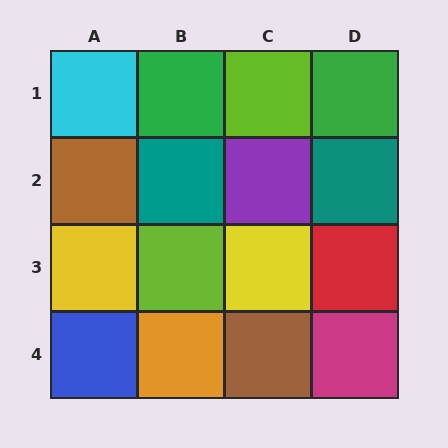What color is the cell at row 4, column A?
Blue.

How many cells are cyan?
1 cell is cyan.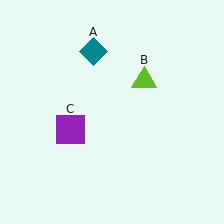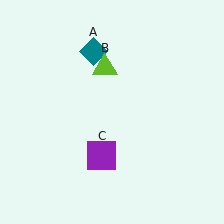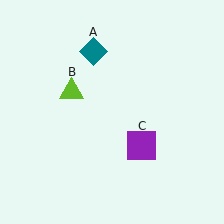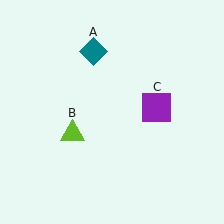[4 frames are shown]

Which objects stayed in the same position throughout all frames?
Teal diamond (object A) remained stationary.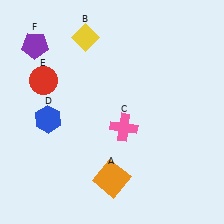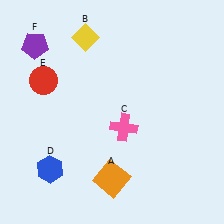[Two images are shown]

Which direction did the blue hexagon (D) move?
The blue hexagon (D) moved down.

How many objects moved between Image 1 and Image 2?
1 object moved between the two images.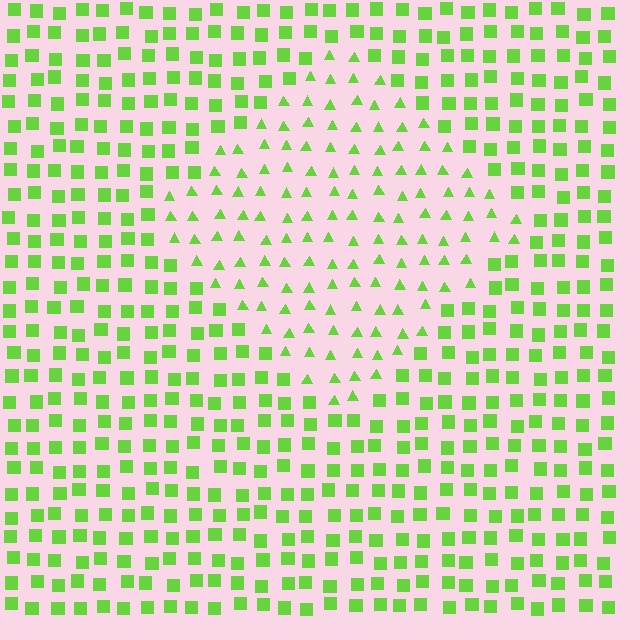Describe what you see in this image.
The image is filled with small lime elements arranged in a uniform grid. A diamond-shaped region contains triangles, while the surrounding area contains squares. The boundary is defined purely by the change in element shape.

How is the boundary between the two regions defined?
The boundary is defined by a change in element shape: triangles inside vs. squares outside. All elements share the same color and spacing.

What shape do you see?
I see a diamond.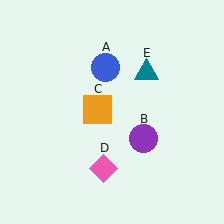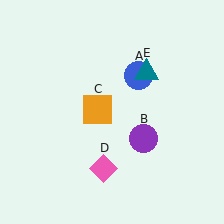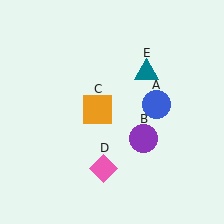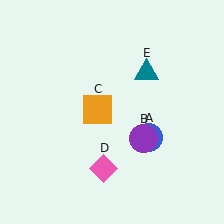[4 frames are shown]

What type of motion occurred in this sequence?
The blue circle (object A) rotated clockwise around the center of the scene.